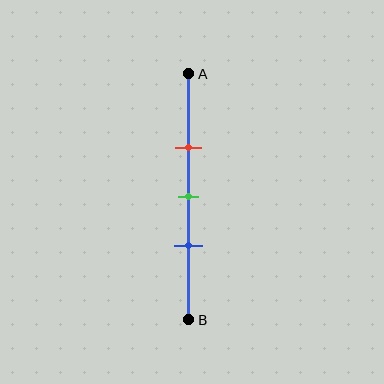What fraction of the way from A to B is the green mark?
The green mark is approximately 50% (0.5) of the way from A to B.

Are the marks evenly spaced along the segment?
Yes, the marks are approximately evenly spaced.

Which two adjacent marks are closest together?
The green and blue marks are the closest adjacent pair.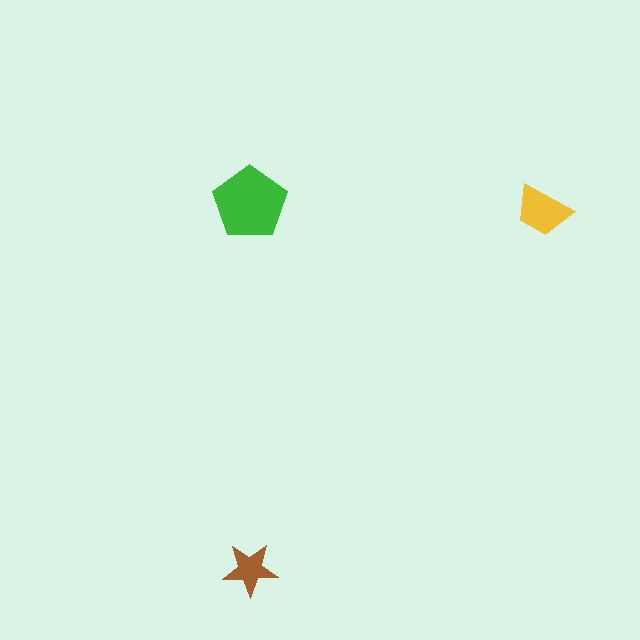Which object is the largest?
The green pentagon.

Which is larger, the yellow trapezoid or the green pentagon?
The green pentagon.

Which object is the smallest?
The brown star.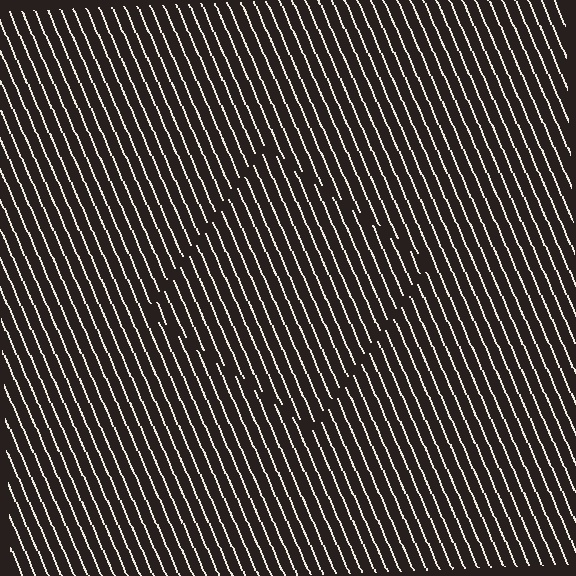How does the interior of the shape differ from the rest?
The interior of the shape contains the same grating, shifted by half a period — the contour is defined by the phase discontinuity where line-ends from the inner and outer gratings abut.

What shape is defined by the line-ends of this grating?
An illusory square. The interior of the shape contains the same grating, shifted by half a period — the contour is defined by the phase discontinuity where line-ends from the inner and outer gratings abut.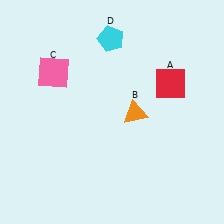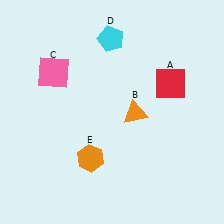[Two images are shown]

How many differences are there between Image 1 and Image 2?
There is 1 difference between the two images.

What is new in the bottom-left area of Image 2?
An orange hexagon (E) was added in the bottom-left area of Image 2.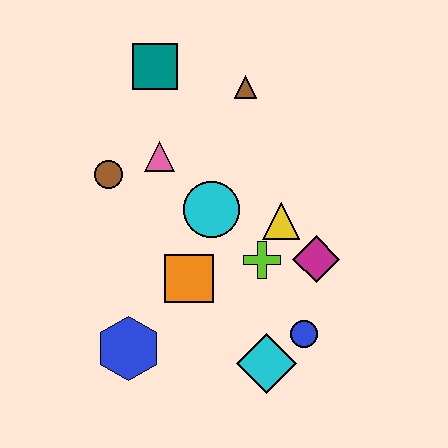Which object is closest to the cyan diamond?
The blue circle is closest to the cyan diamond.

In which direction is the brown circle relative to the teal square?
The brown circle is below the teal square.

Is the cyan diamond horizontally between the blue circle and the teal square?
Yes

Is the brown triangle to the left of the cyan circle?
No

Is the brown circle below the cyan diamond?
No